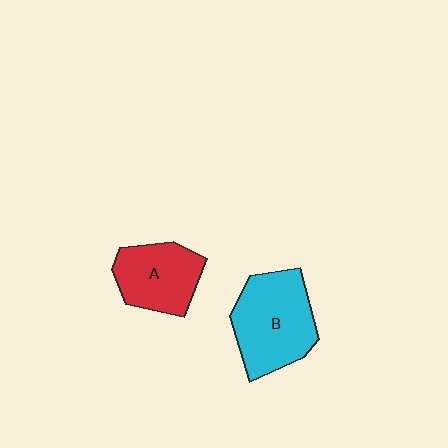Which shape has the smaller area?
Shape A (red).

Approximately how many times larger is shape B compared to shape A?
Approximately 1.3 times.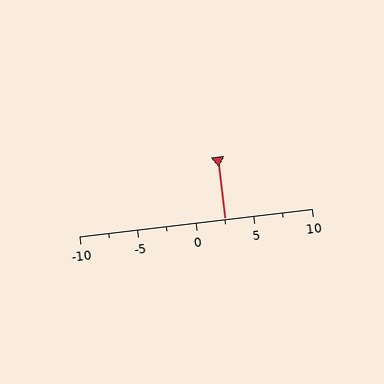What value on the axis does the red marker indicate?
The marker indicates approximately 2.5.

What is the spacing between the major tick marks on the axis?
The major ticks are spaced 5 apart.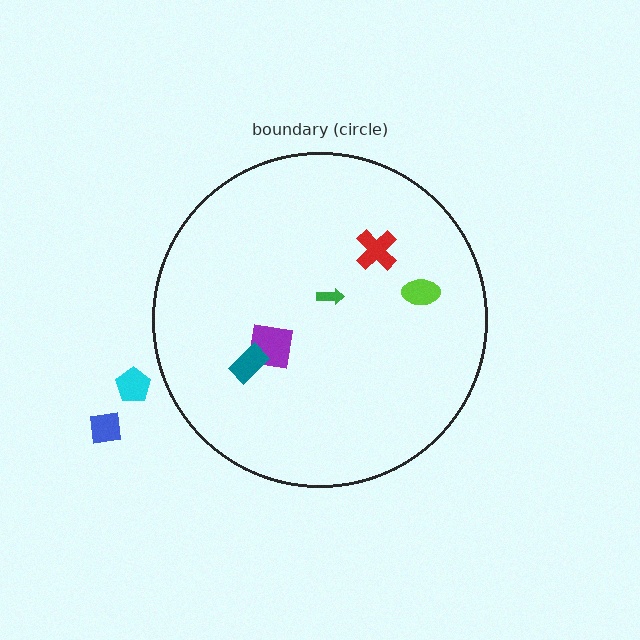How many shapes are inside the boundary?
5 inside, 2 outside.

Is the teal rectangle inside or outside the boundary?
Inside.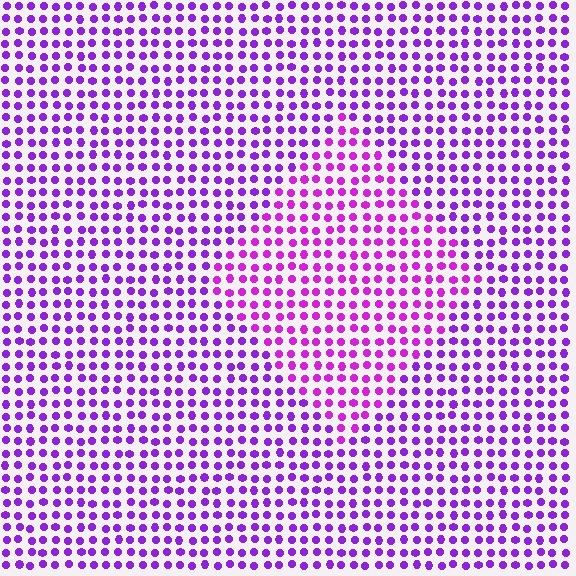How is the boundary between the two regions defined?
The boundary is defined purely by a slight shift in hue (about 23 degrees). Spacing, size, and orientation are identical on both sides.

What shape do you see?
I see a diamond.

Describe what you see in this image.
The image is filled with small purple elements in a uniform arrangement. A diamond-shaped region is visible where the elements are tinted to a slightly different hue, forming a subtle color boundary.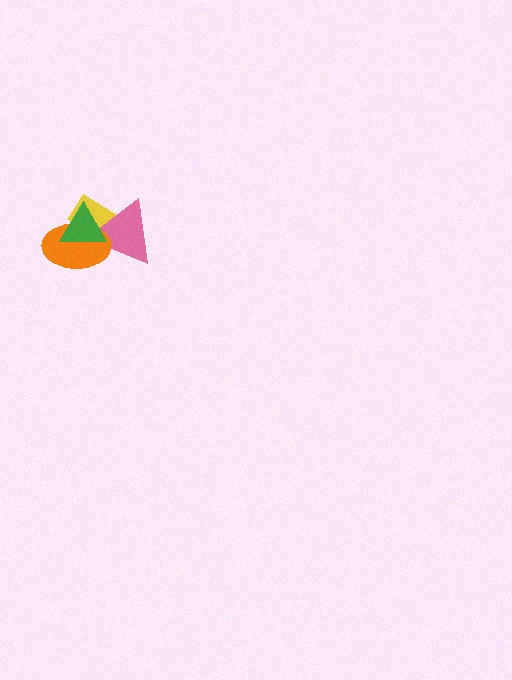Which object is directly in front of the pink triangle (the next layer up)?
The orange ellipse is directly in front of the pink triangle.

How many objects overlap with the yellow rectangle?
3 objects overlap with the yellow rectangle.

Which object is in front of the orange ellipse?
The green triangle is in front of the orange ellipse.